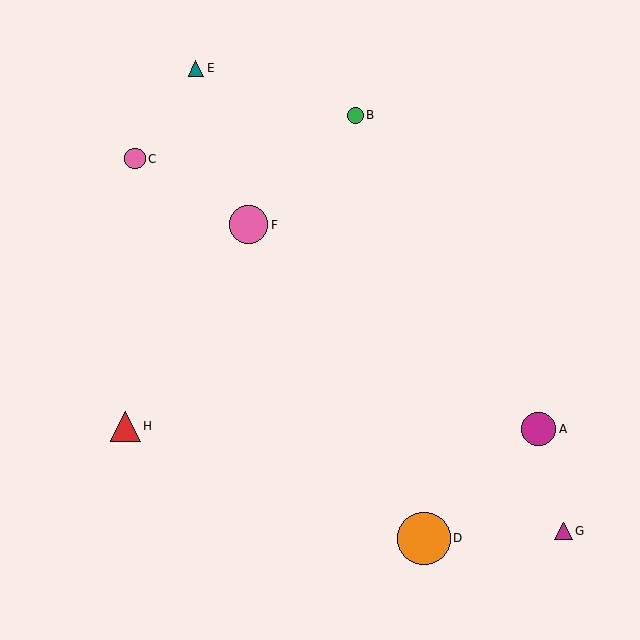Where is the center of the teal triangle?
The center of the teal triangle is at (196, 68).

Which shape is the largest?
The orange circle (labeled D) is the largest.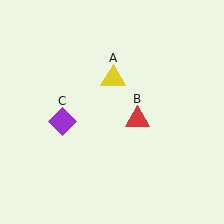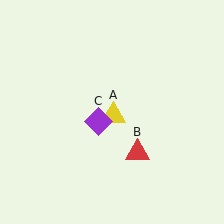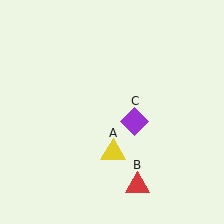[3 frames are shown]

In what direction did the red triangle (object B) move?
The red triangle (object B) moved down.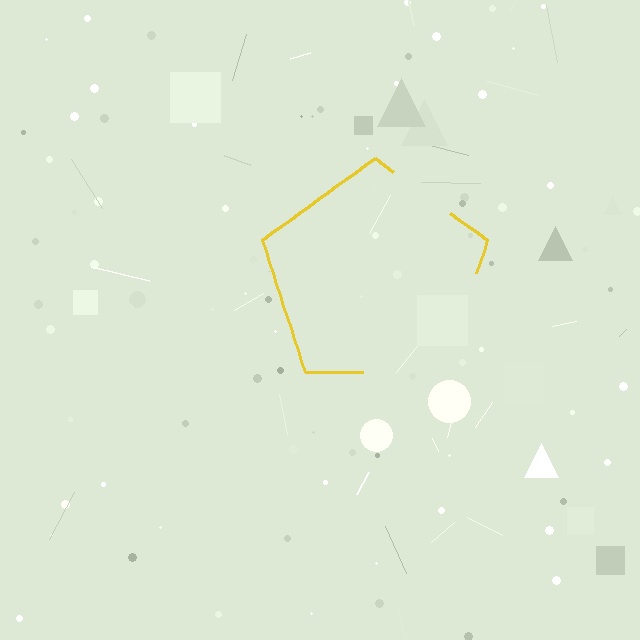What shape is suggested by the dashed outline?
The dashed outline suggests a pentagon.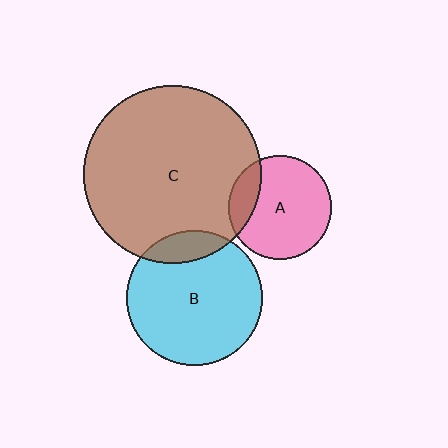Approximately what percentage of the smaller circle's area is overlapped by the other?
Approximately 15%.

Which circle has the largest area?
Circle C (brown).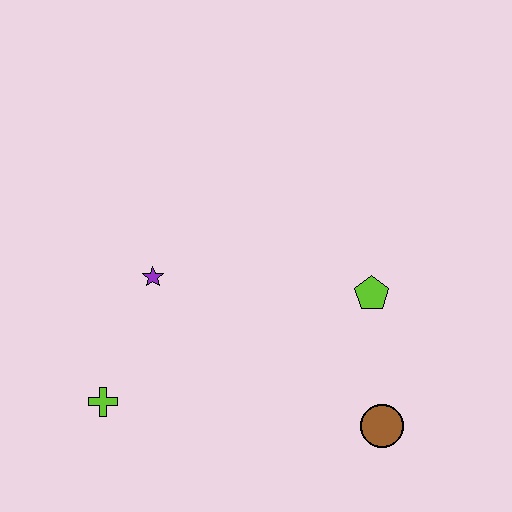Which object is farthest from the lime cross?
The lime pentagon is farthest from the lime cross.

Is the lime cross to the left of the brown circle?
Yes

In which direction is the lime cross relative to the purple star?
The lime cross is below the purple star.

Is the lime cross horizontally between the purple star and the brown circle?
No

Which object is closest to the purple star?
The lime cross is closest to the purple star.